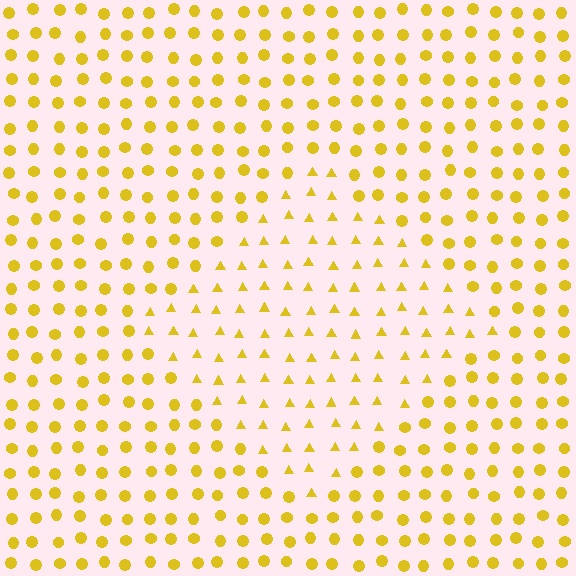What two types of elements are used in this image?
The image uses triangles inside the diamond region and circles outside it.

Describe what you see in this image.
The image is filled with small yellow elements arranged in a uniform grid. A diamond-shaped region contains triangles, while the surrounding area contains circles. The boundary is defined purely by the change in element shape.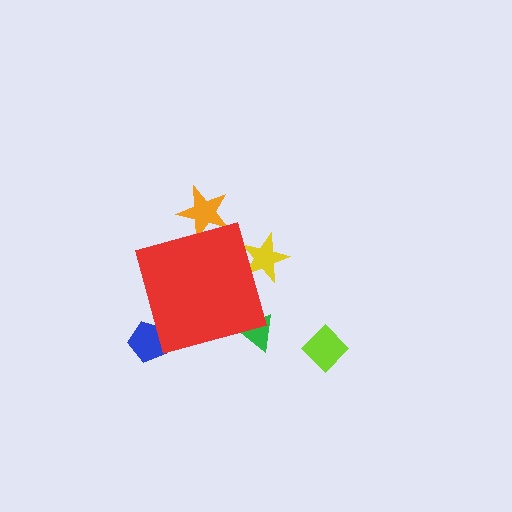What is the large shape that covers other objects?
A red diamond.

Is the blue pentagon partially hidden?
Yes, the blue pentagon is partially hidden behind the red diamond.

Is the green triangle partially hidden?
Yes, the green triangle is partially hidden behind the red diamond.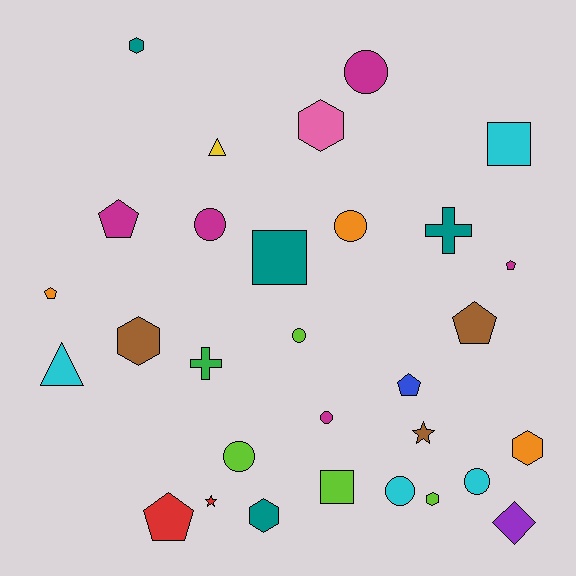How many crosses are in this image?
There are 2 crosses.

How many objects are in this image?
There are 30 objects.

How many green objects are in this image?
There is 1 green object.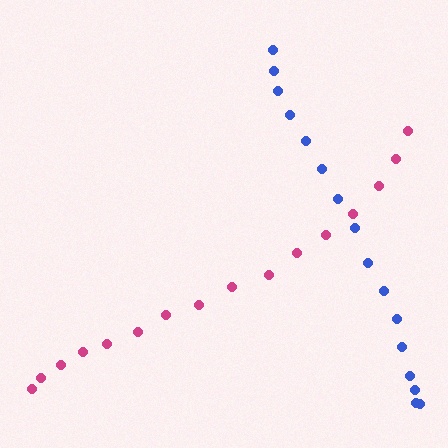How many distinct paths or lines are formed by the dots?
There are 2 distinct paths.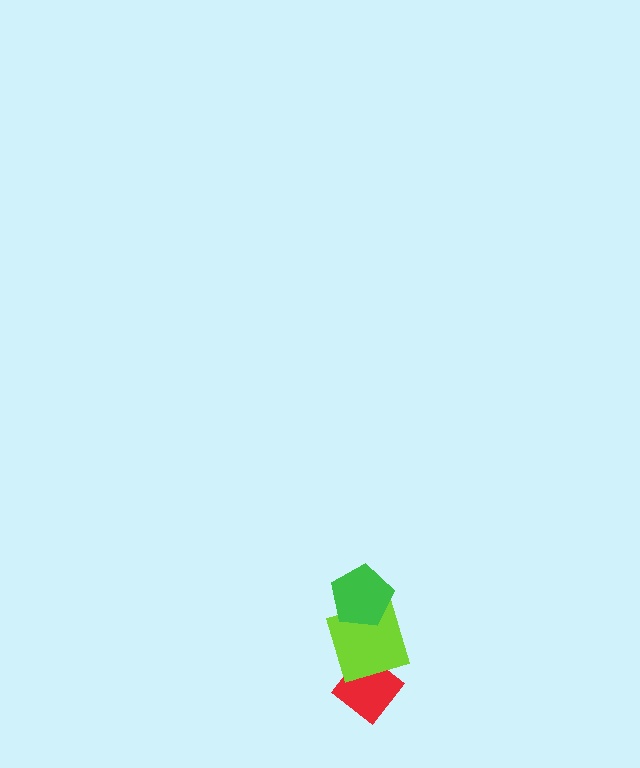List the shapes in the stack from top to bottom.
From top to bottom: the green pentagon, the lime square, the red diamond.